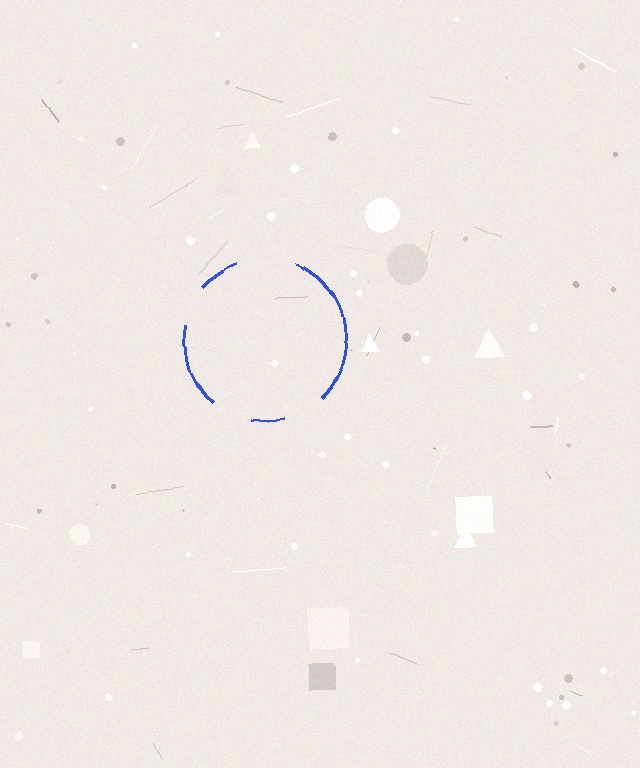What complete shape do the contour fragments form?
The contour fragments form a circle.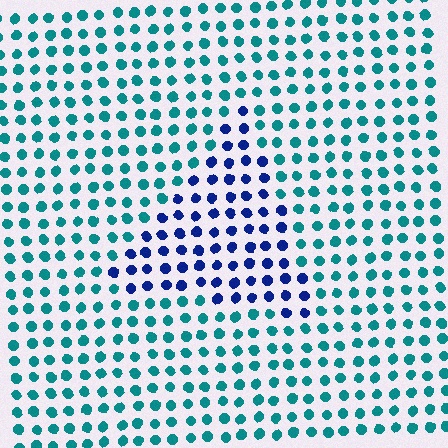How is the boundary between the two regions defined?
The boundary is defined purely by a slight shift in hue (about 50 degrees). Spacing, size, and orientation are identical on both sides.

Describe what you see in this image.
The image is filled with small teal elements in a uniform arrangement. A triangle-shaped region is visible where the elements are tinted to a slightly different hue, forming a subtle color boundary.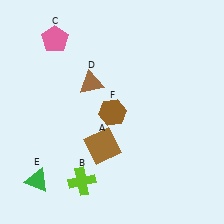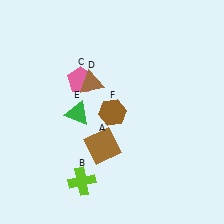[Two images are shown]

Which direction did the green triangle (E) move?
The green triangle (E) moved up.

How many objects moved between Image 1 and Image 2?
2 objects moved between the two images.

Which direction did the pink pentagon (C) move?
The pink pentagon (C) moved down.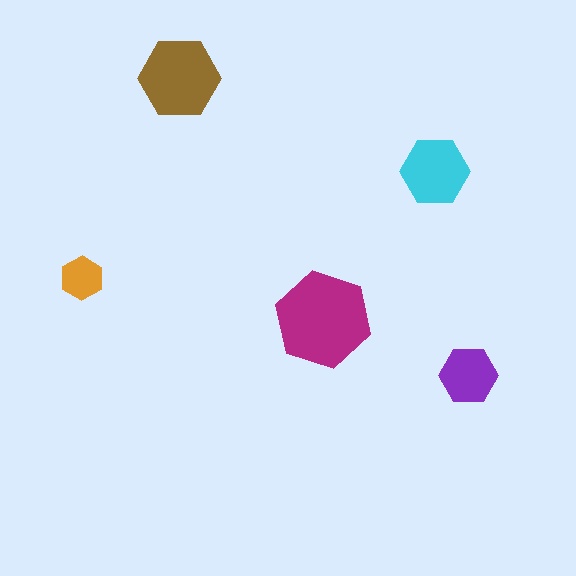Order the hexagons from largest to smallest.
the magenta one, the brown one, the cyan one, the purple one, the orange one.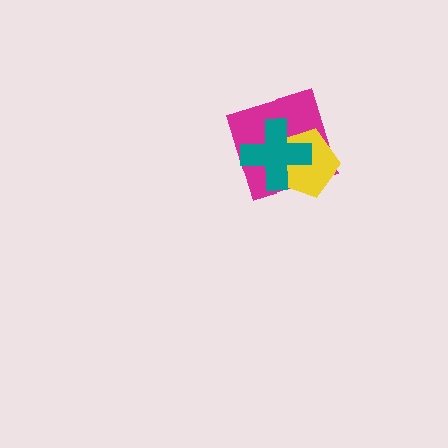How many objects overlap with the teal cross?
2 objects overlap with the teal cross.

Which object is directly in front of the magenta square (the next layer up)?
The yellow pentagon is directly in front of the magenta square.